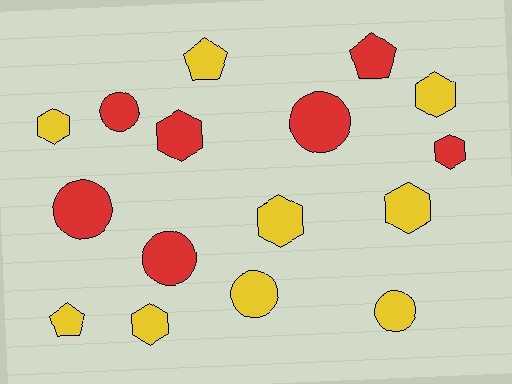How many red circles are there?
There are 4 red circles.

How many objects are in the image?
There are 16 objects.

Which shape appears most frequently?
Hexagon, with 7 objects.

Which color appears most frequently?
Yellow, with 9 objects.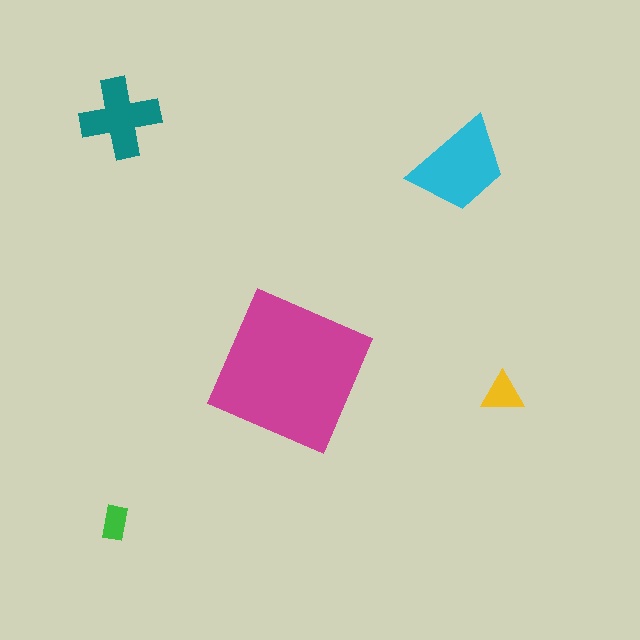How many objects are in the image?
There are 5 objects in the image.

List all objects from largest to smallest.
The magenta square, the cyan trapezoid, the teal cross, the yellow triangle, the green rectangle.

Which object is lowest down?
The green rectangle is bottommost.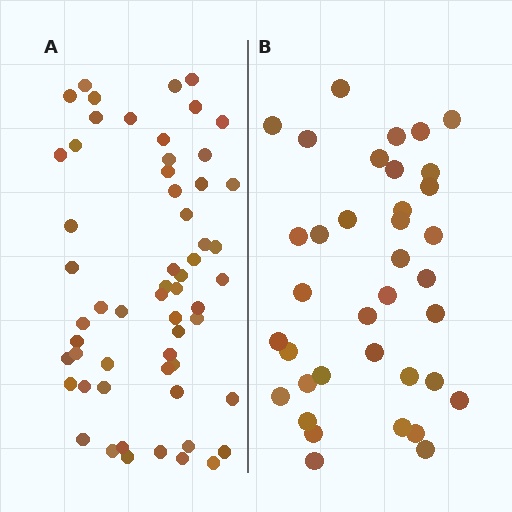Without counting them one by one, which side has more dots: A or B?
Region A (the left region) has more dots.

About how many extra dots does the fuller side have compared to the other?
Region A has approximately 20 more dots than region B.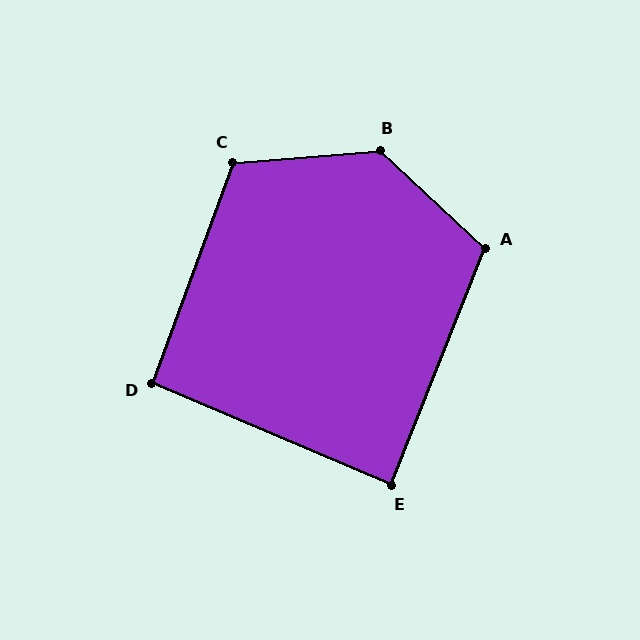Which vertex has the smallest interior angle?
E, at approximately 89 degrees.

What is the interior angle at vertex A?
Approximately 111 degrees (obtuse).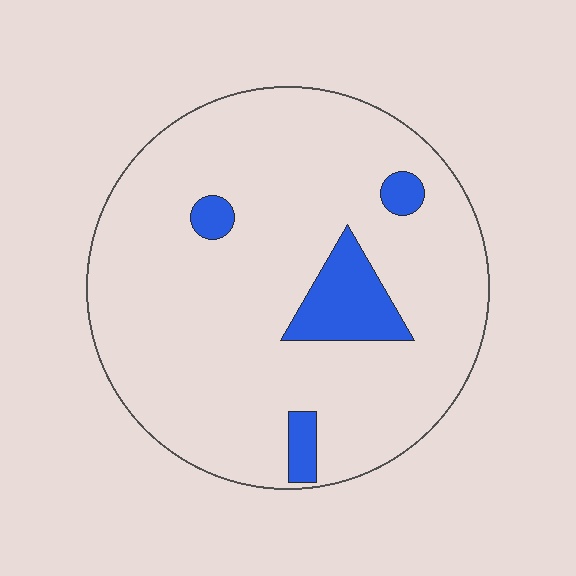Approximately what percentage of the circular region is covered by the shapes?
Approximately 10%.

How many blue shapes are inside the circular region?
4.